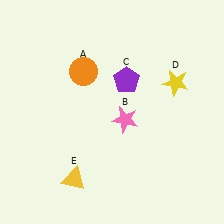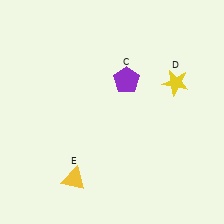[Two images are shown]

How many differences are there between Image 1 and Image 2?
There are 2 differences between the two images.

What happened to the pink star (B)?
The pink star (B) was removed in Image 2. It was in the bottom-right area of Image 1.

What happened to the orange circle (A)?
The orange circle (A) was removed in Image 2. It was in the top-left area of Image 1.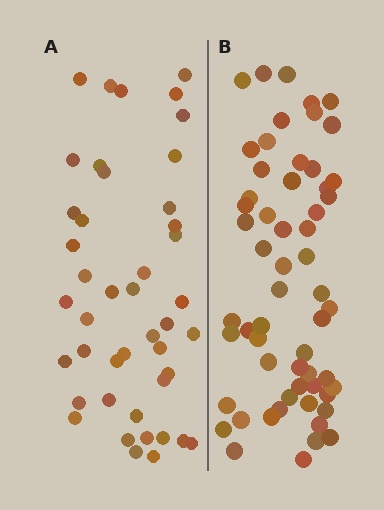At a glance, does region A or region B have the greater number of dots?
Region B (the right region) has more dots.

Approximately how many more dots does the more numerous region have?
Region B has approximately 15 more dots than region A.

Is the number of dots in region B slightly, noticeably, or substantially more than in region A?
Region B has noticeably more, but not dramatically so. The ratio is roughly 1.3 to 1.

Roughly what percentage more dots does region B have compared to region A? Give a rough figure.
About 30% more.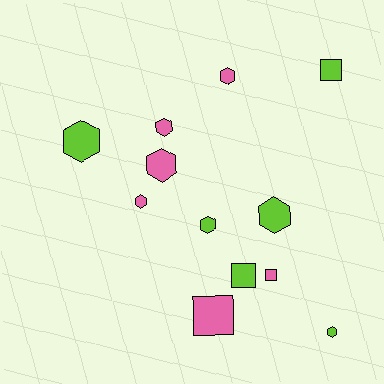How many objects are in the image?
There are 12 objects.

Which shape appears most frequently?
Hexagon, with 8 objects.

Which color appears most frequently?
Pink, with 6 objects.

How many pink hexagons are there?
There are 4 pink hexagons.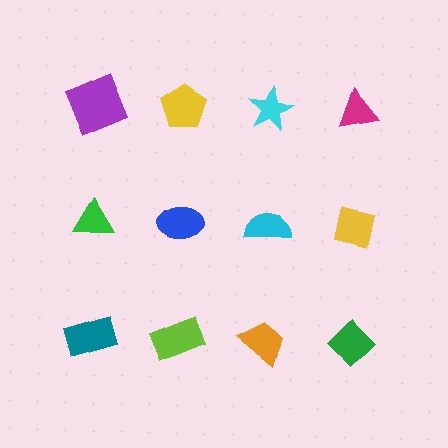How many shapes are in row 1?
4 shapes.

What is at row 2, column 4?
A yellow square.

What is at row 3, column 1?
A teal rectangle.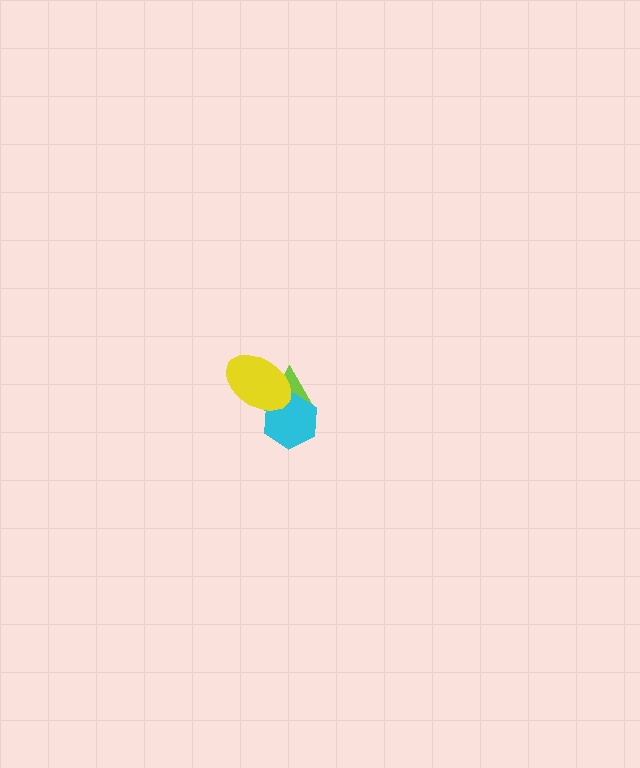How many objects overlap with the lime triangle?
2 objects overlap with the lime triangle.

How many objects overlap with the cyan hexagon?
2 objects overlap with the cyan hexagon.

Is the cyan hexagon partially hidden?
Yes, it is partially covered by another shape.